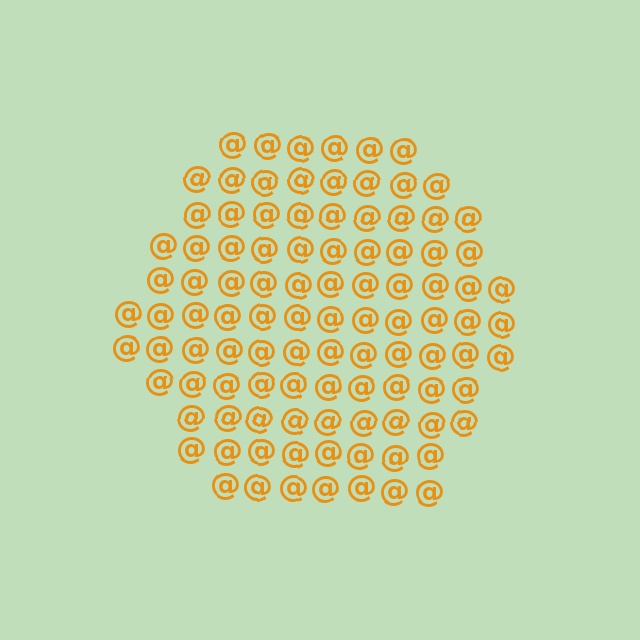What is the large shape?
The large shape is a hexagon.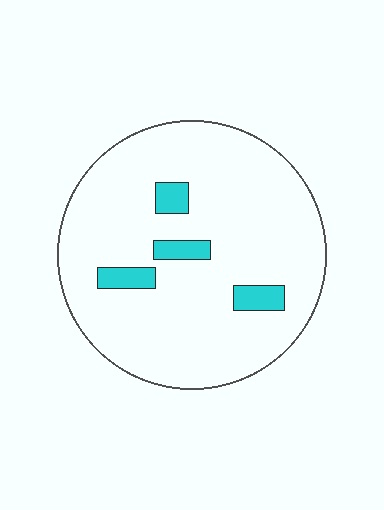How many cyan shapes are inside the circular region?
4.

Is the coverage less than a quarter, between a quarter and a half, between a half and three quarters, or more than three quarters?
Less than a quarter.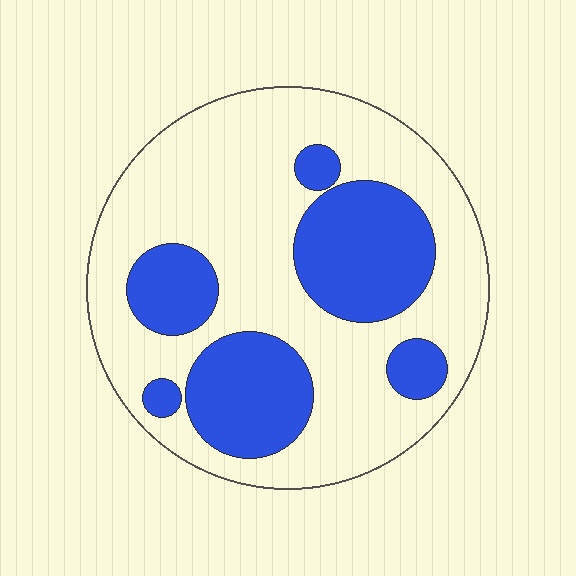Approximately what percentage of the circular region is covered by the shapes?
Approximately 35%.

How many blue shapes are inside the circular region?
6.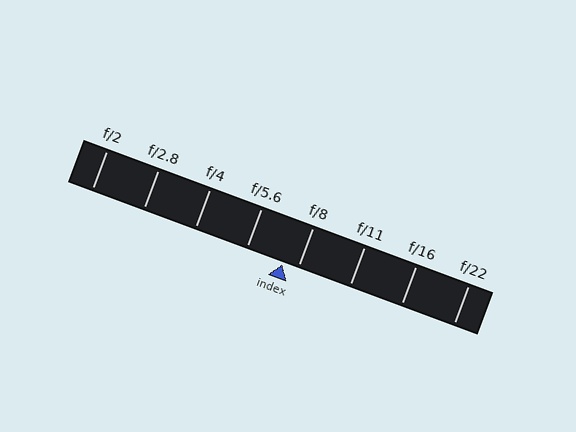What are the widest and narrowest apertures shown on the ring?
The widest aperture shown is f/2 and the narrowest is f/22.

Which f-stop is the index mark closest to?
The index mark is closest to f/8.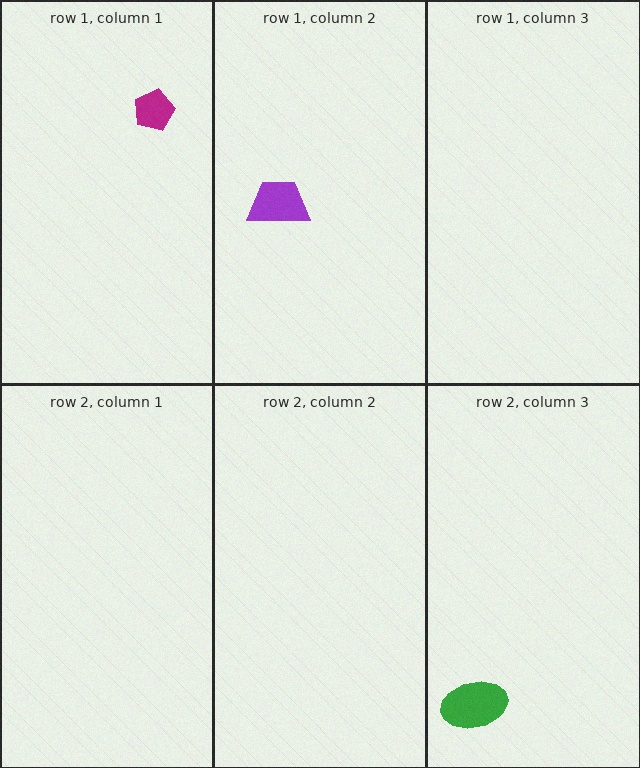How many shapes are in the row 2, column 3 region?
1.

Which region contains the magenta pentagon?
The row 1, column 1 region.